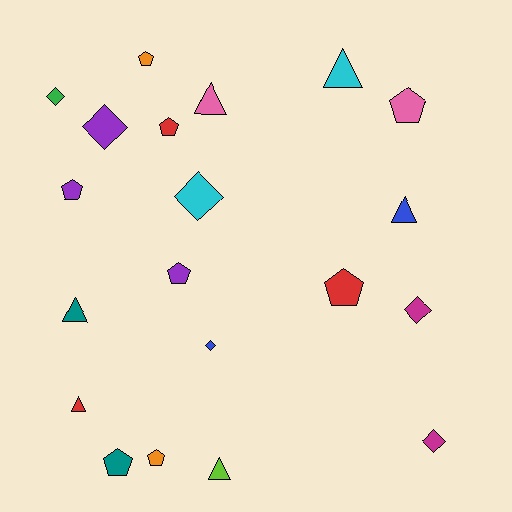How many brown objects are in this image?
There are no brown objects.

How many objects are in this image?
There are 20 objects.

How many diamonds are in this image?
There are 6 diamonds.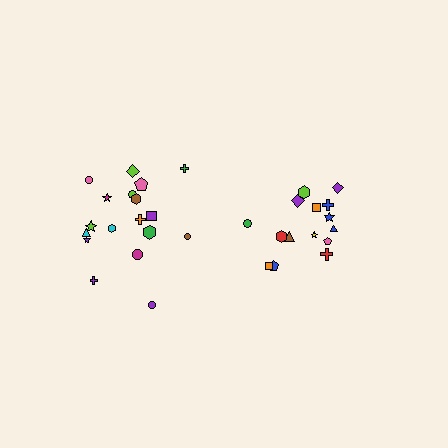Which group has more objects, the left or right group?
The left group.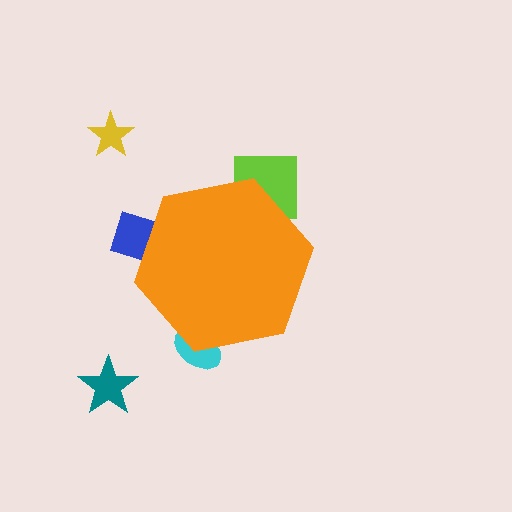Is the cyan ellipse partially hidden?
Yes, the cyan ellipse is partially hidden behind the orange hexagon.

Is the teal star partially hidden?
No, the teal star is fully visible.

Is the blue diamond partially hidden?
Yes, the blue diamond is partially hidden behind the orange hexagon.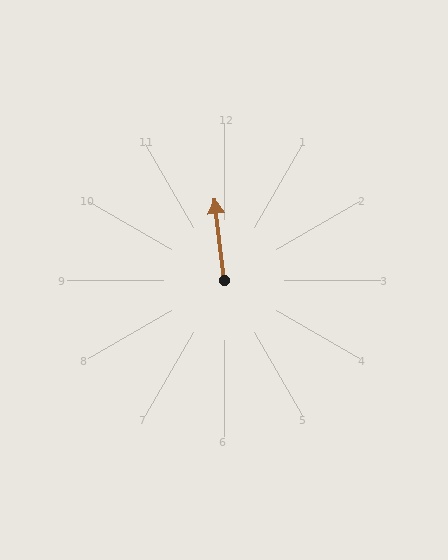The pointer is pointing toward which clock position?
Roughly 12 o'clock.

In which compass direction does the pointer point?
North.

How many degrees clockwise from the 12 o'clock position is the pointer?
Approximately 353 degrees.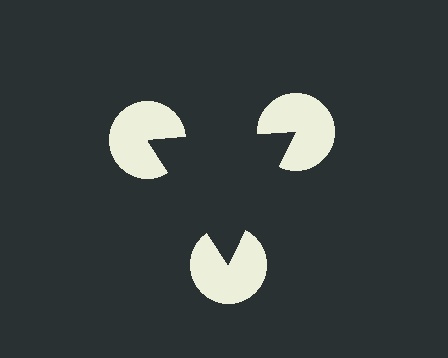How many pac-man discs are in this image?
There are 3 — one at each vertex of the illusory triangle.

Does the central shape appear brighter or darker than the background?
It typically appears slightly darker than the background, even though no actual brightness change is drawn.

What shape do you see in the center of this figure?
An illusory triangle — its edges are inferred from the aligned wedge cuts in the pac-man discs, not physically drawn.